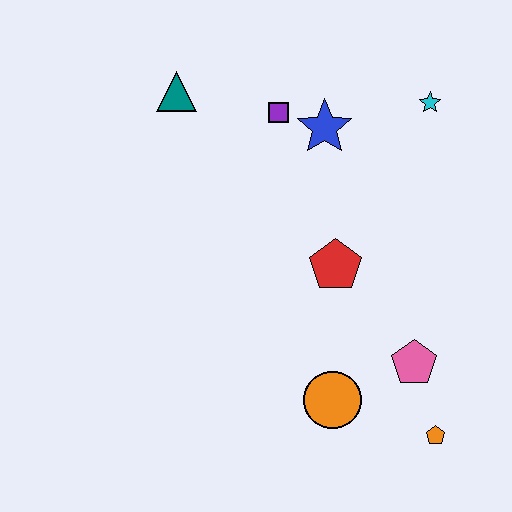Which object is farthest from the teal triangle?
The orange pentagon is farthest from the teal triangle.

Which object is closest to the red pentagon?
The pink pentagon is closest to the red pentagon.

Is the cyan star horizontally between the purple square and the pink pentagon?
No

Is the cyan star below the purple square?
No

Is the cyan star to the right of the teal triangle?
Yes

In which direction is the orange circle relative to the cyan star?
The orange circle is below the cyan star.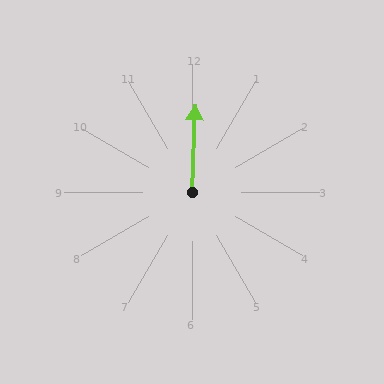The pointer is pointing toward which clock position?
Roughly 12 o'clock.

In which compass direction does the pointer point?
North.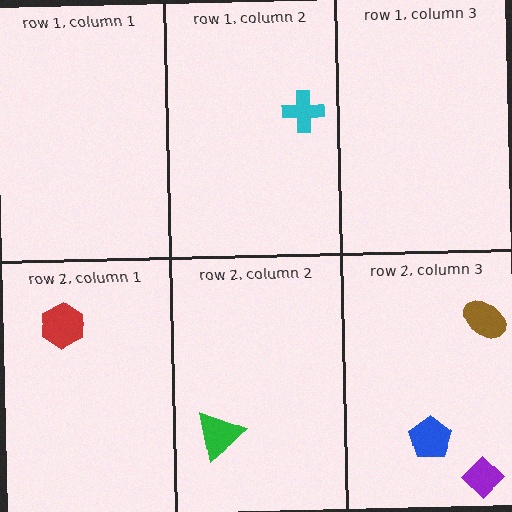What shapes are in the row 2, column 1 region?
The red hexagon.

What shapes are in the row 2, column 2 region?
The green triangle.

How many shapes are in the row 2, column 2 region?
1.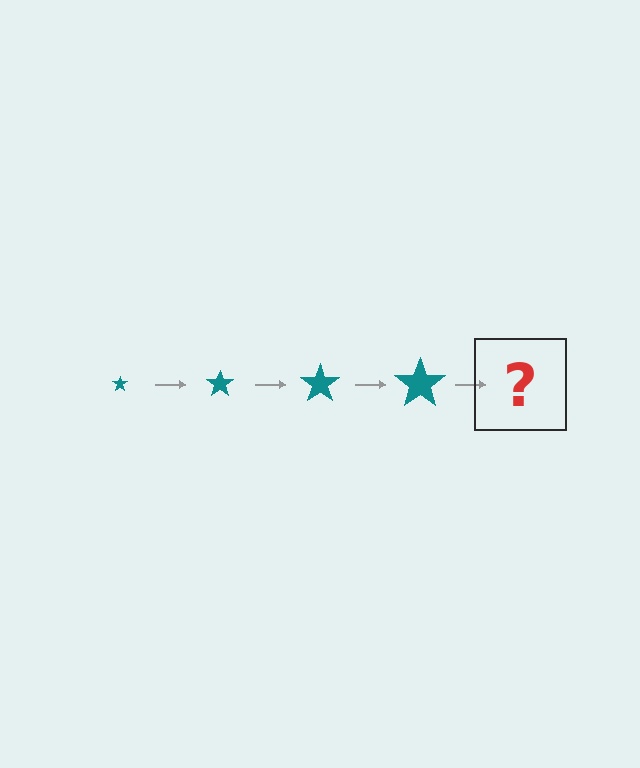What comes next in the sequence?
The next element should be a teal star, larger than the previous one.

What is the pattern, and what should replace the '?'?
The pattern is that the star gets progressively larger each step. The '?' should be a teal star, larger than the previous one.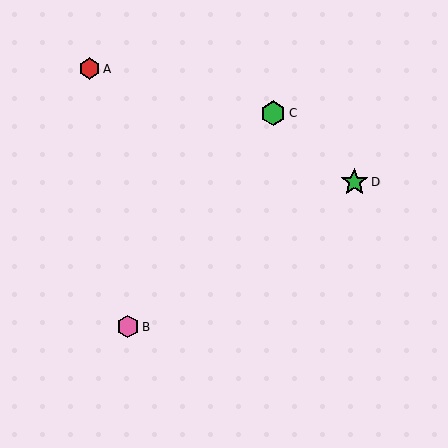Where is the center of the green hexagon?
The center of the green hexagon is at (273, 113).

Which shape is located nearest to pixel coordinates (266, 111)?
The green hexagon (labeled C) at (273, 113) is nearest to that location.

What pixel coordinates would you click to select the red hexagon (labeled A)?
Click at (90, 69) to select the red hexagon A.